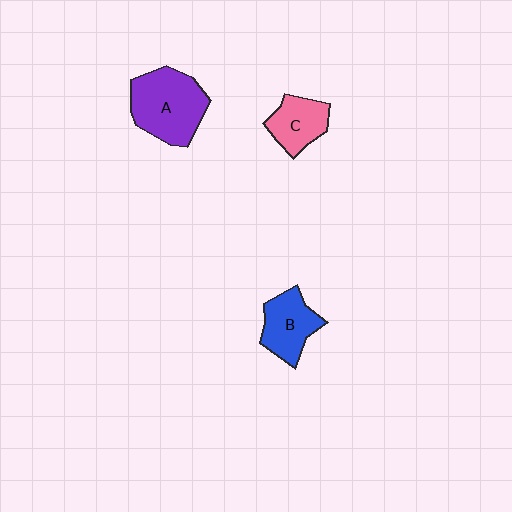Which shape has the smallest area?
Shape C (pink).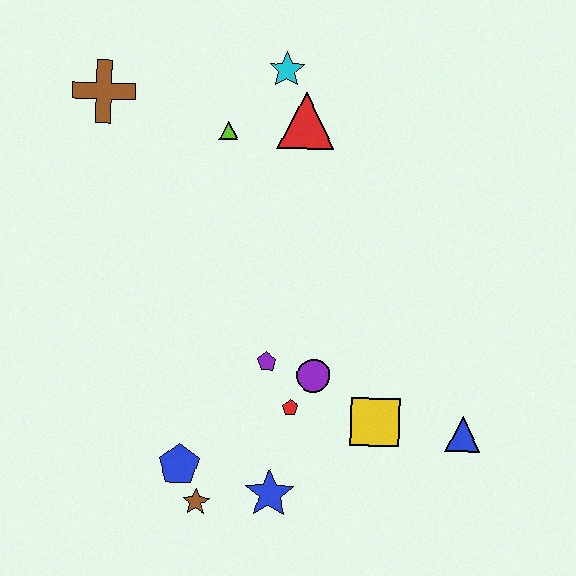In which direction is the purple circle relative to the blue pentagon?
The purple circle is to the right of the blue pentagon.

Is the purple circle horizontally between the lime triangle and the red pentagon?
No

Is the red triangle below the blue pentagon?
No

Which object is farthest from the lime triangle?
The blue triangle is farthest from the lime triangle.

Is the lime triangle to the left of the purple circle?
Yes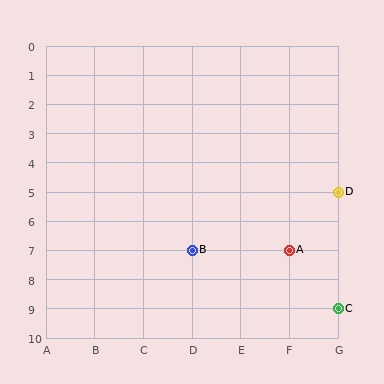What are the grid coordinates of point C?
Point C is at grid coordinates (G, 9).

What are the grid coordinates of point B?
Point B is at grid coordinates (D, 7).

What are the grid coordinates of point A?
Point A is at grid coordinates (F, 7).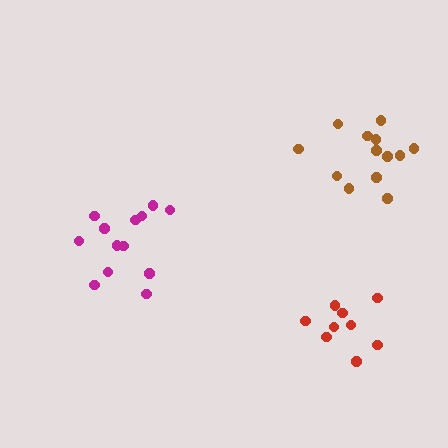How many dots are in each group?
Group 1: 13 dots, Group 2: 9 dots, Group 3: 13 dots (35 total).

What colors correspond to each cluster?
The clusters are colored: brown, red, magenta.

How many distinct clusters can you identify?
There are 3 distinct clusters.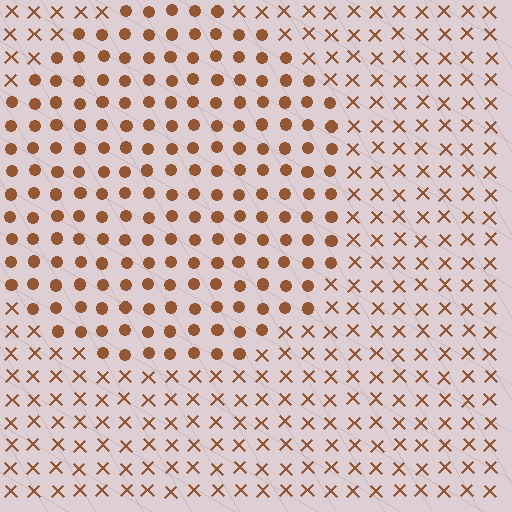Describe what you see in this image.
The image is filled with small brown elements arranged in a uniform grid. A circle-shaped region contains circles, while the surrounding area contains X marks. The boundary is defined purely by the change in element shape.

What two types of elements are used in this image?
The image uses circles inside the circle region and X marks outside it.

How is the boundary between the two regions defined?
The boundary is defined by a change in element shape: circles inside vs. X marks outside. All elements share the same color and spacing.